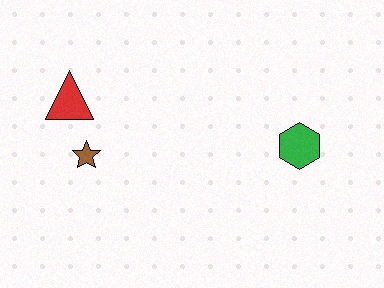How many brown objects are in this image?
There is 1 brown object.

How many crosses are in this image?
There are no crosses.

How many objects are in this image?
There are 3 objects.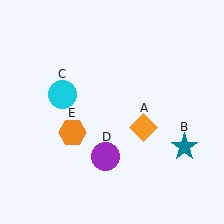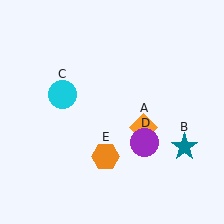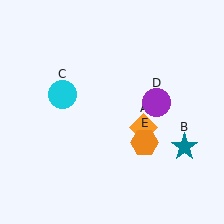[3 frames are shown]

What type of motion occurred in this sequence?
The purple circle (object D), orange hexagon (object E) rotated counterclockwise around the center of the scene.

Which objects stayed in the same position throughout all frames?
Orange diamond (object A) and teal star (object B) and cyan circle (object C) remained stationary.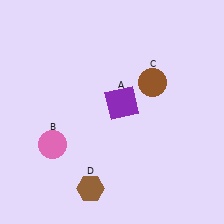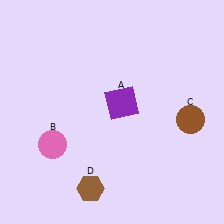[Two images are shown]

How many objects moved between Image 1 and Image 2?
1 object moved between the two images.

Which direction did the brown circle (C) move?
The brown circle (C) moved right.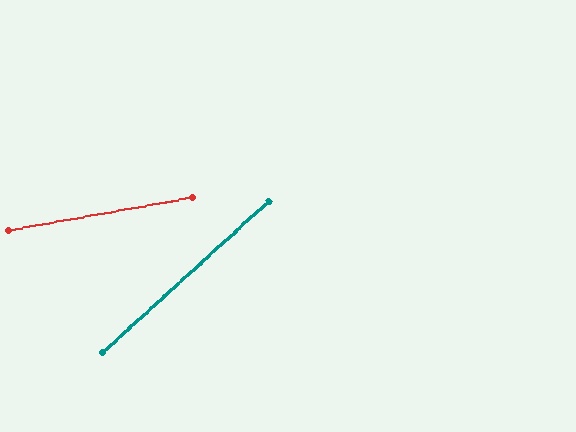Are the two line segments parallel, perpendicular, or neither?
Neither parallel nor perpendicular — they differ by about 32°.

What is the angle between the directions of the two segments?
Approximately 32 degrees.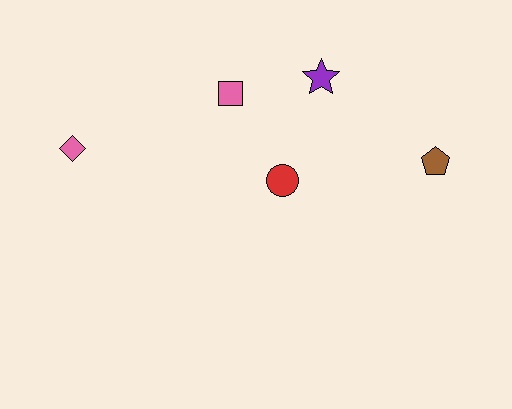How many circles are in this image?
There is 1 circle.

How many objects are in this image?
There are 5 objects.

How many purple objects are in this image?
There is 1 purple object.